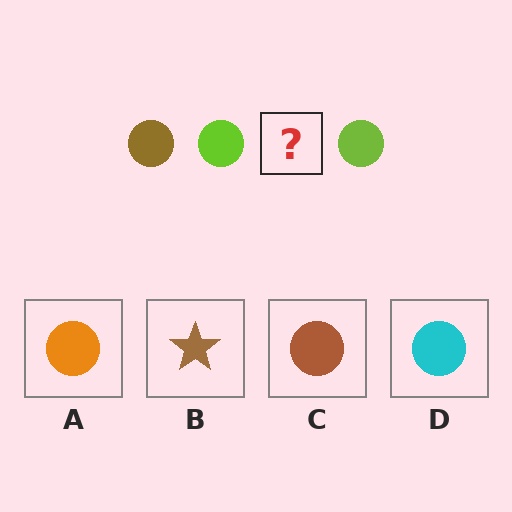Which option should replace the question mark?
Option C.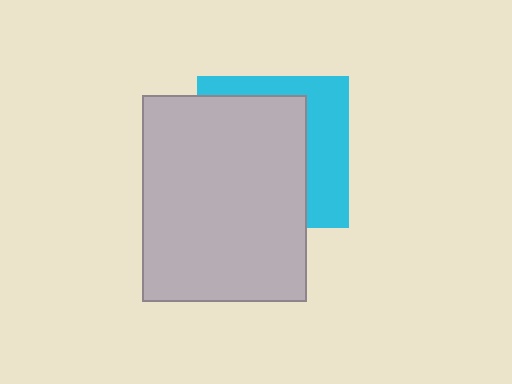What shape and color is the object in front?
The object in front is a light gray rectangle.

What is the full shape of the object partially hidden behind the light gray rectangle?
The partially hidden object is a cyan square.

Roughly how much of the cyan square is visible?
A small part of it is visible (roughly 37%).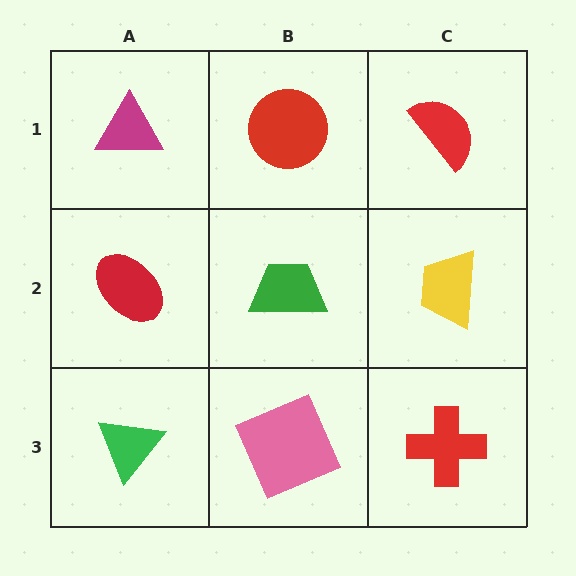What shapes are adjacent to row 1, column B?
A green trapezoid (row 2, column B), a magenta triangle (row 1, column A), a red semicircle (row 1, column C).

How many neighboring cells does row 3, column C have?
2.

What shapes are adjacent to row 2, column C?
A red semicircle (row 1, column C), a red cross (row 3, column C), a green trapezoid (row 2, column B).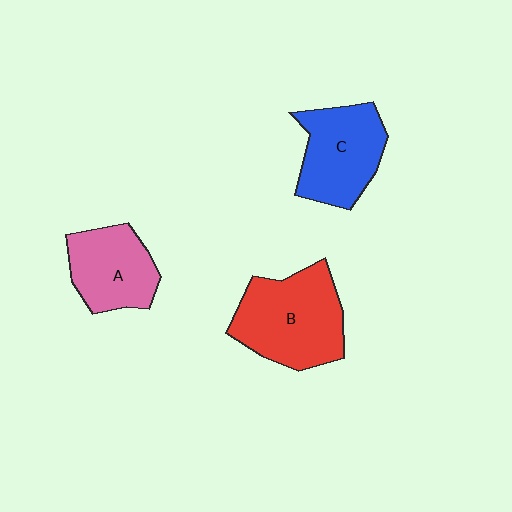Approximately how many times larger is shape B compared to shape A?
Approximately 1.4 times.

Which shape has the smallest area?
Shape A (pink).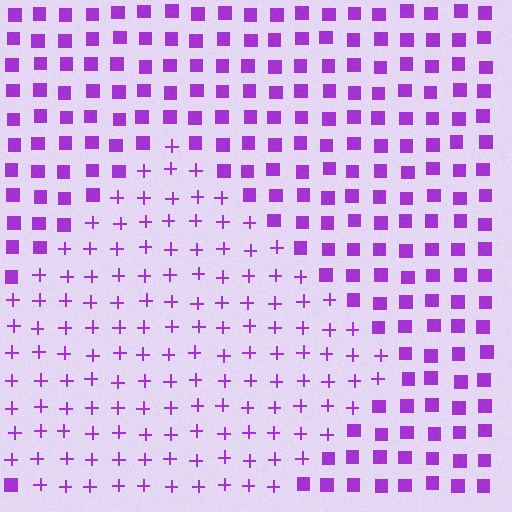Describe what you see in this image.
The image is filled with small purple elements arranged in a uniform grid. A diamond-shaped region contains plus signs, while the surrounding area contains squares. The boundary is defined purely by the change in element shape.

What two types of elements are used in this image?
The image uses plus signs inside the diamond region and squares outside it.